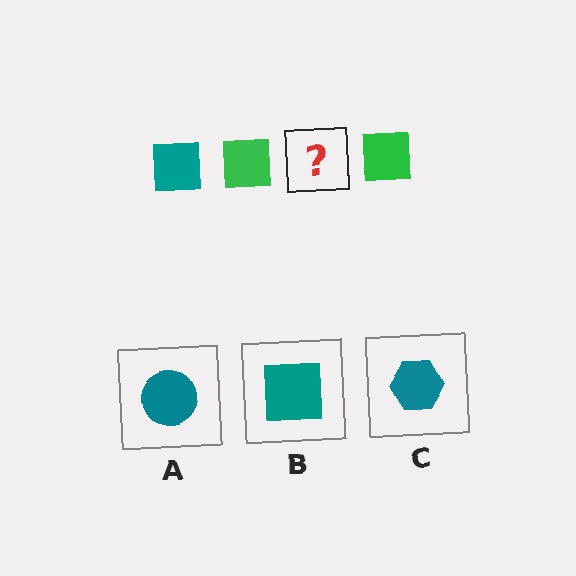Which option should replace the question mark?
Option B.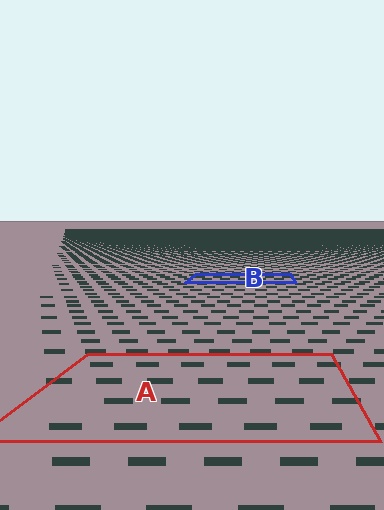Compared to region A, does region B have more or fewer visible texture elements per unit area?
Region B has more texture elements per unit area — they are packed more densely because it is farther away.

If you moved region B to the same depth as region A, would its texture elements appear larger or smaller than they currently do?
They would appear larger. At a closer depth, the same texture elements are projected at a bigger on-screen size.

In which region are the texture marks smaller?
The texture marks are smaller in region B, because it is farther away.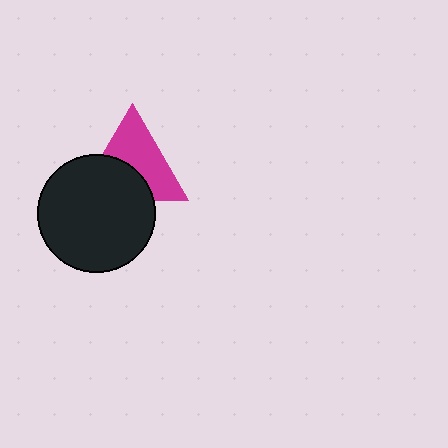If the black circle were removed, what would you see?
You would see the complete magenta triangle.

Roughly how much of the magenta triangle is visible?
About half of it is visible (roughly 57%).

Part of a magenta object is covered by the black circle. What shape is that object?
It is a triangle.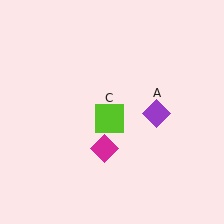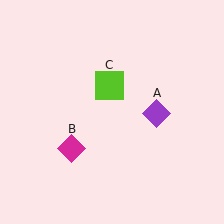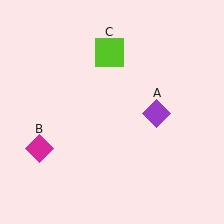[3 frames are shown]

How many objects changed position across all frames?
2 objects changed position: magenta diamond (object B), lime square (object C).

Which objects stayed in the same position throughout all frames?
Purple diamond (object A) remained stationary.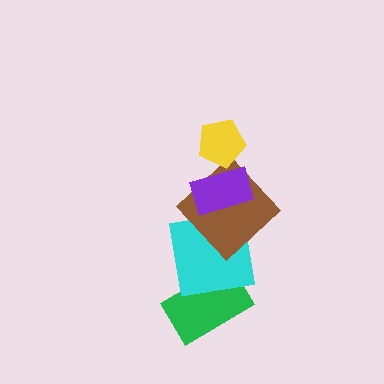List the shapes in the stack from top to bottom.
From top to bottom: the yellow pentagon, the purple rectangle, the brown diamond, the cyan square, the green rectangle.